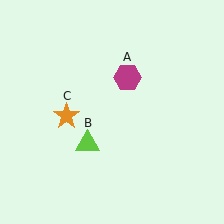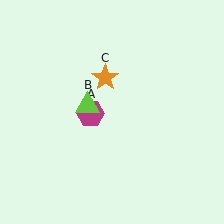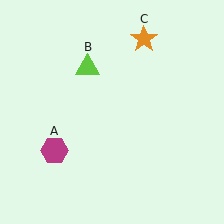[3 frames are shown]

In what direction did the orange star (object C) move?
The orange star (object C) moved up and to the right.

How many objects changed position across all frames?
3 objects changed position: magenta hexagon (object A), lime triangle (object B), orange star (object C).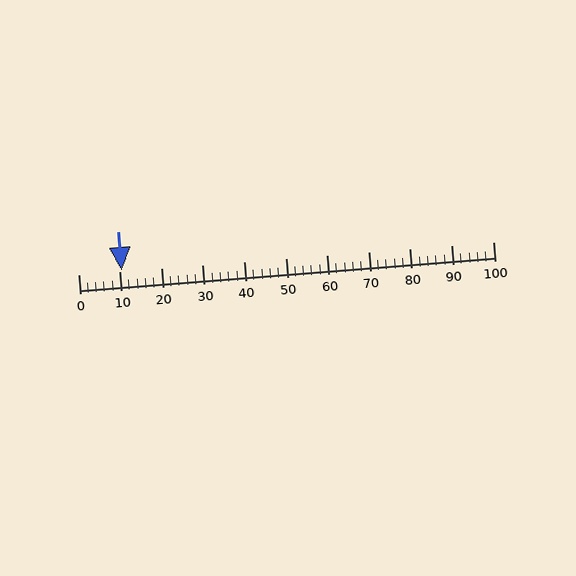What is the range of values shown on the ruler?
The ruler shows values from 0 to 100.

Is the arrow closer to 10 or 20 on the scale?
The arrow is closer to 10.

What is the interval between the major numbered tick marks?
The major tick marks are spaced 10 units apart.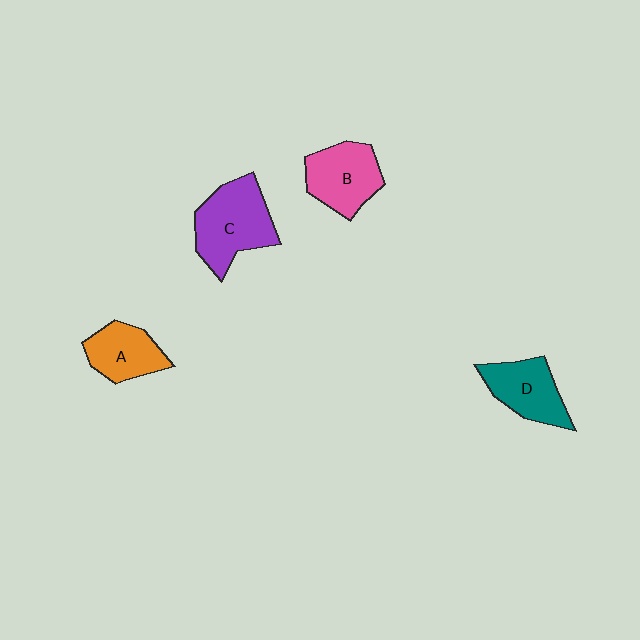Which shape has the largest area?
Shape C (purple).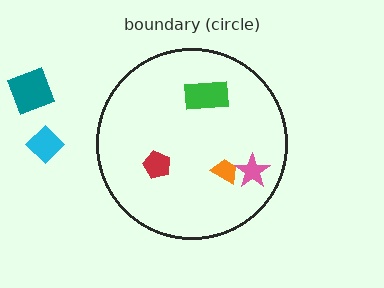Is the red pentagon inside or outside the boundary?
Inside.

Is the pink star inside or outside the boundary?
Inside.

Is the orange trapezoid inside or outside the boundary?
Inside.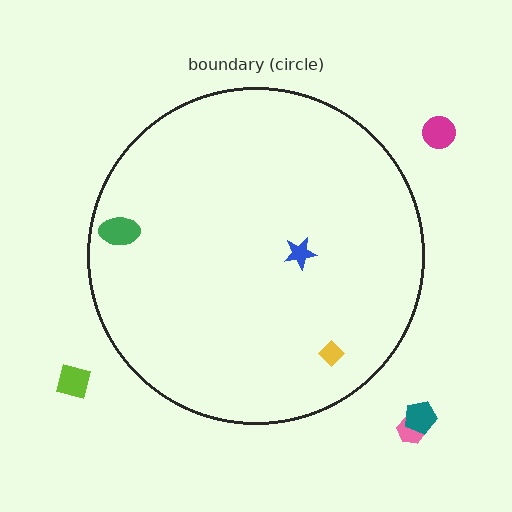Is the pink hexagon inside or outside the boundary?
Outside.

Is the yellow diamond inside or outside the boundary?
Inside.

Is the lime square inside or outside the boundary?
Outside.